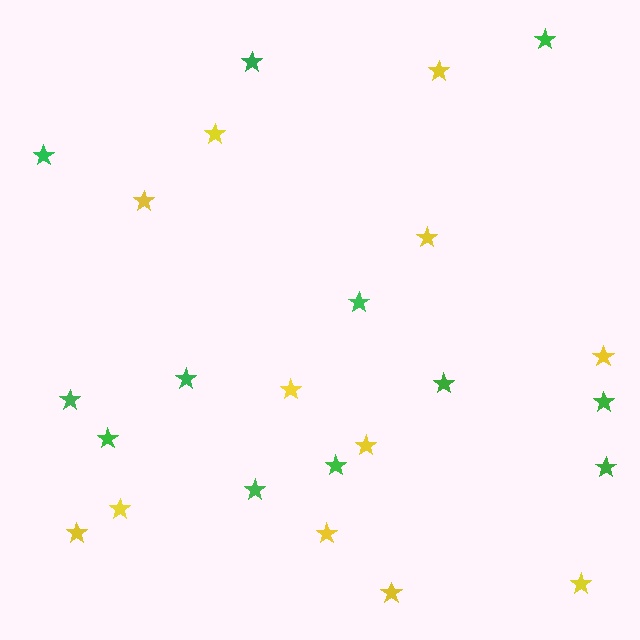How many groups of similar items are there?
There are 2 groups: one group of yellow stars (12) and one group of green stars (12).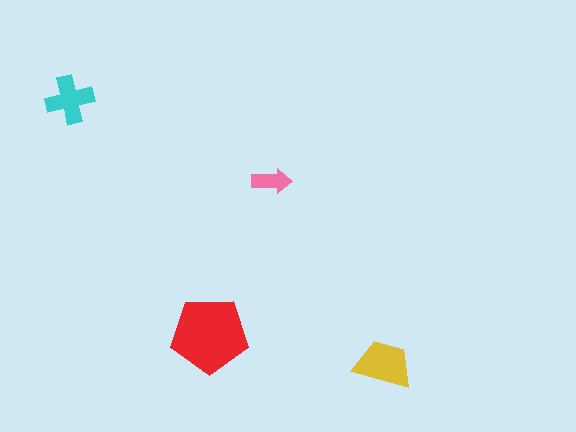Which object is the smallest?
The pink arrow.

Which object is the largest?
The red pentagon.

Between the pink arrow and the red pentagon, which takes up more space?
The red pentagon.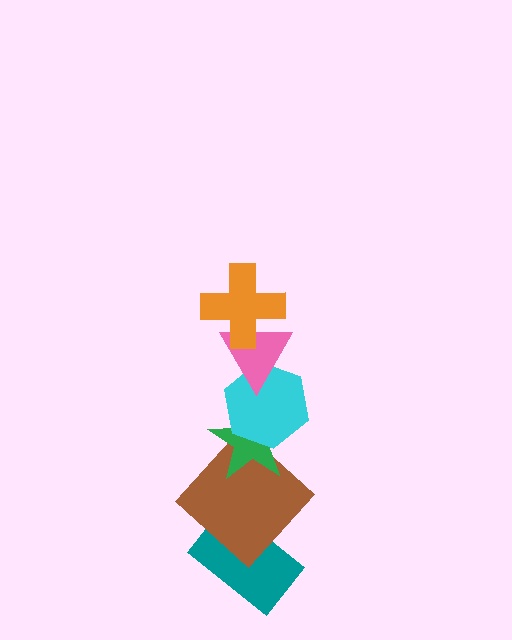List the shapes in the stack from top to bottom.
From top to bottom: the orange cross, the pink triangle, the cyan hexagon, the green star, the brown diamond, the teal rectangle.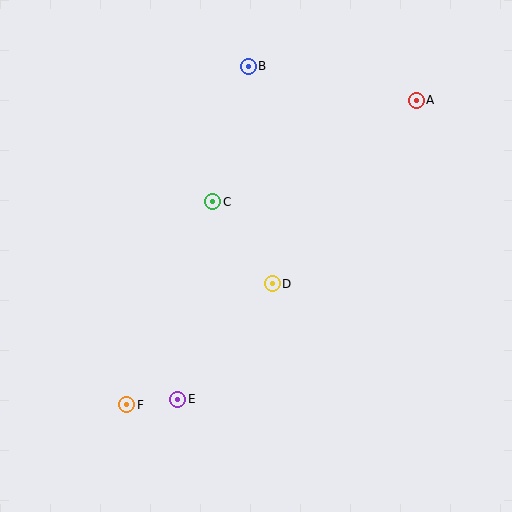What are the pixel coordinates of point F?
Point F is at (127, 405).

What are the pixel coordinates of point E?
Point E is at (178, 399).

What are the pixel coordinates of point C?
Point C is at (213, 202).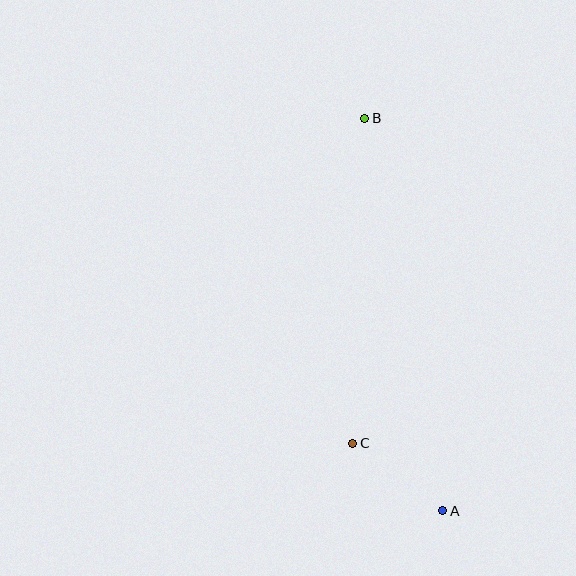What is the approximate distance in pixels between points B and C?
The distance between B and C is approximately 326 pixels.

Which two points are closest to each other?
Points A and C are closest to each other.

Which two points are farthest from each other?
Points A and B are farthest from each other.